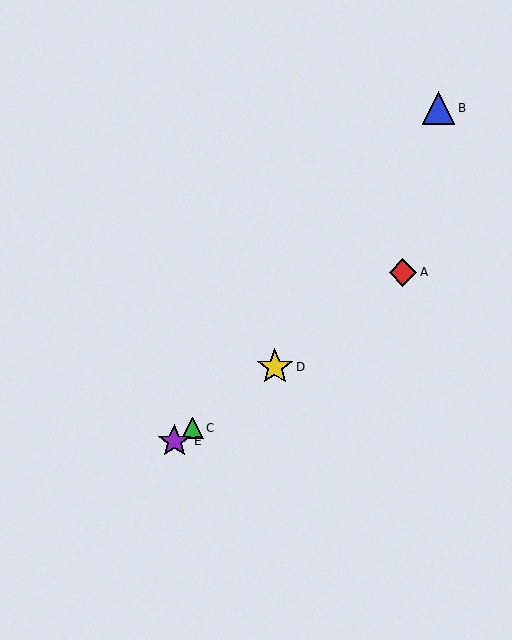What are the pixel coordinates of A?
Object A is at (403, 272).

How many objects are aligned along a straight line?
4 objects (A, C, D, E) are aligned along a straight line.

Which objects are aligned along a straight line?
Objects A, C, D, E are aligned along a straight line.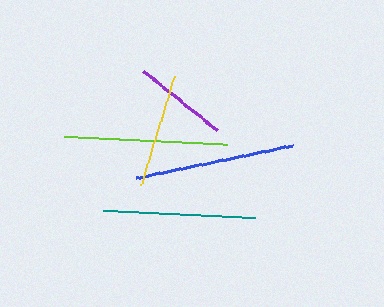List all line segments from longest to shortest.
From longest to shortest: lime, blue, teal, yellow, purple.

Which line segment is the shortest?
The purple line is the shortest at approximately 95 pixels.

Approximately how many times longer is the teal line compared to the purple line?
The teal line is approximately 1.6 times the length of the purple line.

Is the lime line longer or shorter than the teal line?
The lime line is longer than the teal line.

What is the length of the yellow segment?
The yellow segment is approximately 114 pixels long.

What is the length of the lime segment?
The lime segment is approximately 165 pixels long.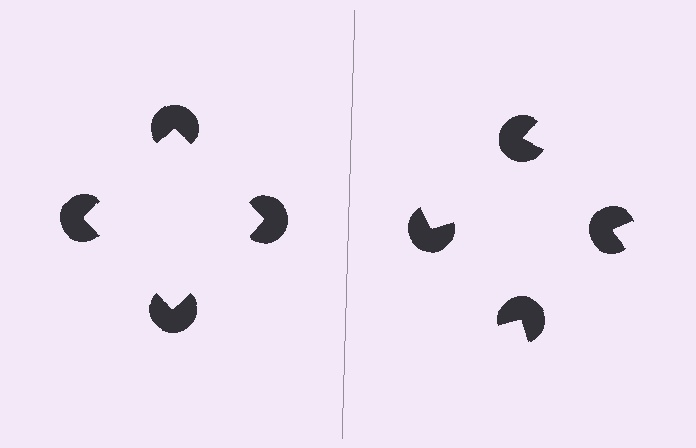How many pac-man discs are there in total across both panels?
8 — 4 on each side.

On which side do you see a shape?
An illusory square appears on the left side. On the right side the wedge cuts are rotated, so no coherent shape forms.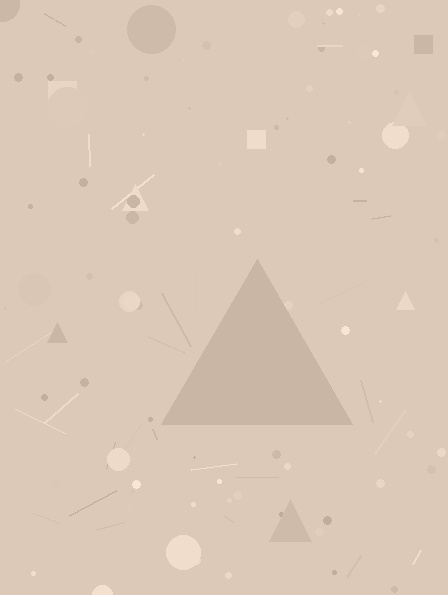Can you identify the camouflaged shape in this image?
The camouflaged shape is a triangle.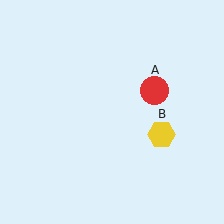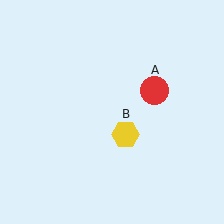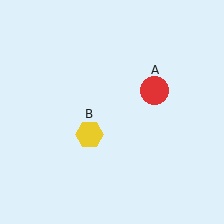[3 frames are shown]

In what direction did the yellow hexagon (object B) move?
The yellow hexagon (object B) moved left.